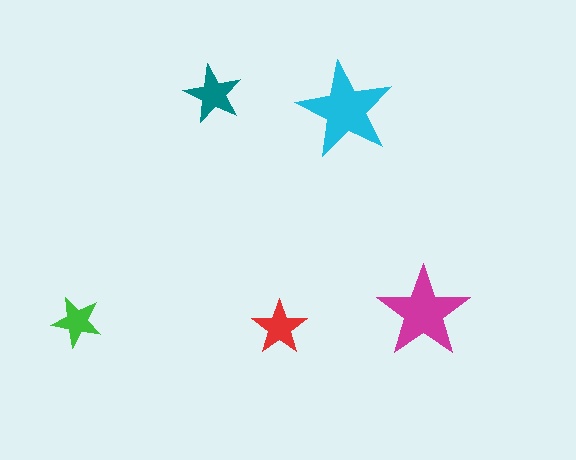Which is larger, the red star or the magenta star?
The magenta one.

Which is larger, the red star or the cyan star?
The cyan one.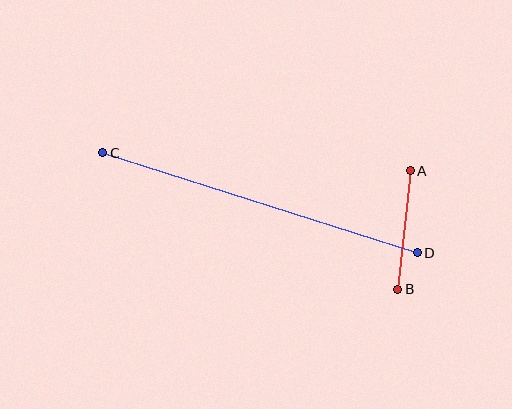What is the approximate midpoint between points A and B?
The midpoint is at approximately (404, 230) pixels.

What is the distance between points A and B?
The distance is approximately 119 pixels.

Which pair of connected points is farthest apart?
Points C and D are farthest apart.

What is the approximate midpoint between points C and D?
The midpoint is at approximately (260, 203) pixels.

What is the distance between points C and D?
The distance is approximately 330 pixels.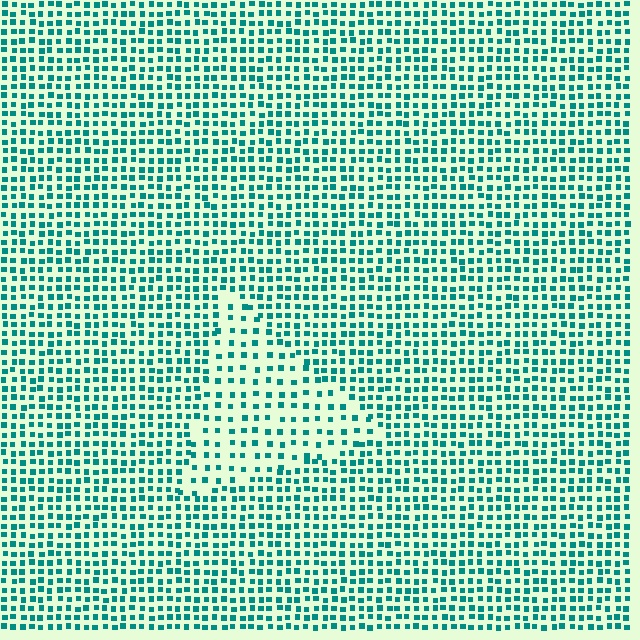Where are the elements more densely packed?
The elements are more densely packed outside the triangle boundary.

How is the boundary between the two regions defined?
The boundary is defined by a change in element density (approximately 1.9x ratio). All elements are the same color, size, and shape.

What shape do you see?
I see a triangle.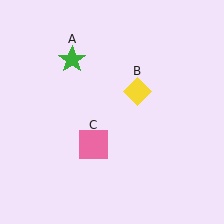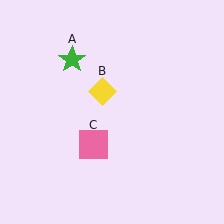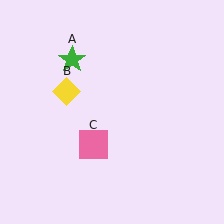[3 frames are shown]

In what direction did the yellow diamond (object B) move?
The yellow diamond (object B) moved left.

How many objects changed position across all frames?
1 object changed position: yellow diamond (object B).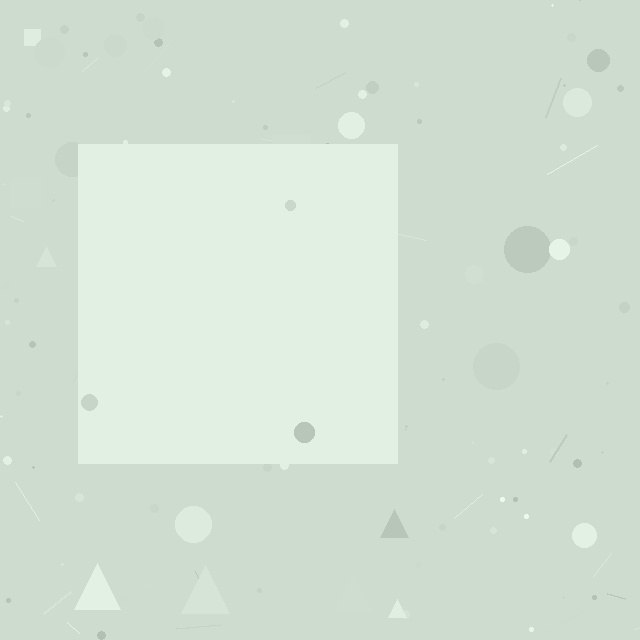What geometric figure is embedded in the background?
A square is embedded in the background.